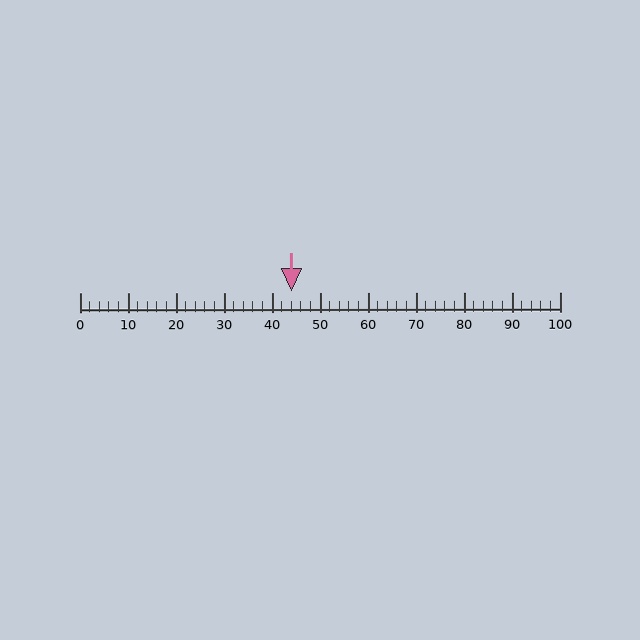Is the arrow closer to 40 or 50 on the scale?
The arrow is closer to 40.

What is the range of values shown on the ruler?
The ruler shows values from 0 to 100.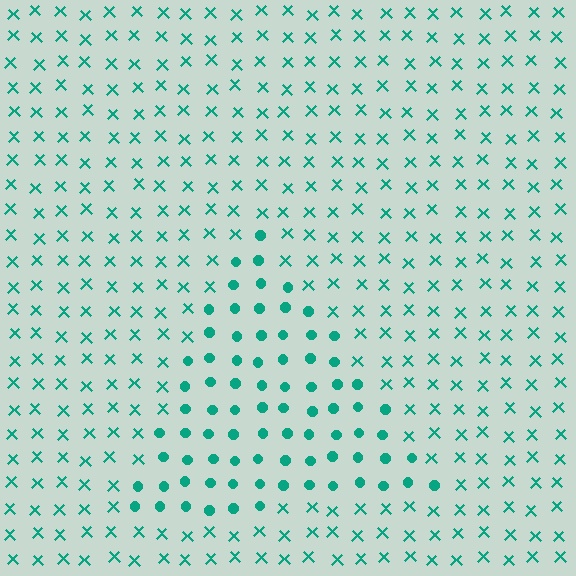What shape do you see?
I see a triangle.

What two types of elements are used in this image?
The image uses circles inside the triangle region and X marks outside it.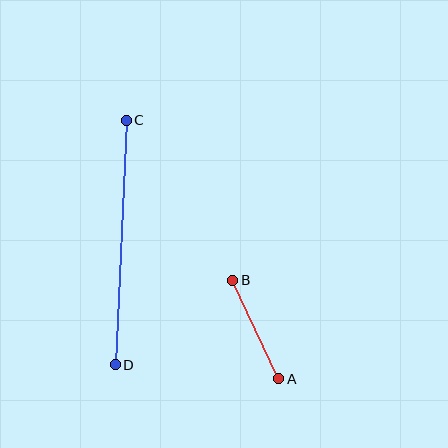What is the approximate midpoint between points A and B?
The midpoint is at approximately (256, 330) pixels.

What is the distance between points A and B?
The distance is approximately 108 pixels.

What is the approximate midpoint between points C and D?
The midpoint is at approximately (121, 243) pixels.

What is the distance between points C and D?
The distance is approximately 245 pixels.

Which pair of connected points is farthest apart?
Points C and D are farthest apart.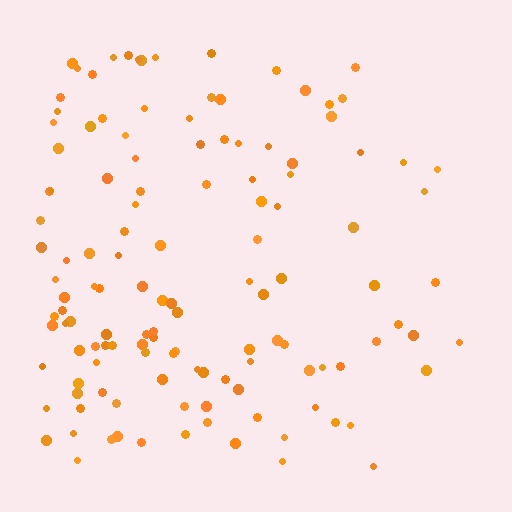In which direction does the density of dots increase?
From right to left, with the left side densest.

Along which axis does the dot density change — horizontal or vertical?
Horizontal.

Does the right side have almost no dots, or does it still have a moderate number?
Still a moderate number, just noticeably fewer than the left.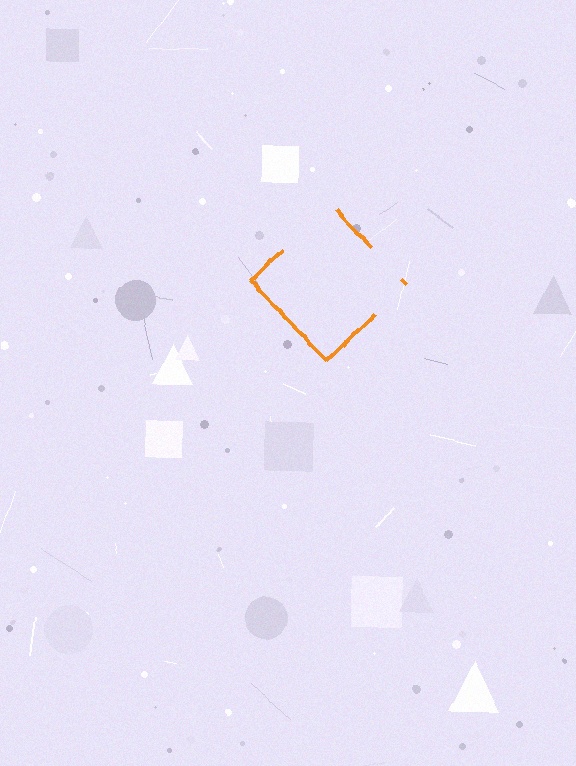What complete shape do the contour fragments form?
The contour fragments form a diamond.